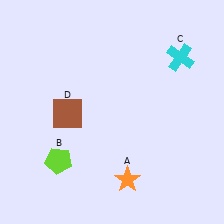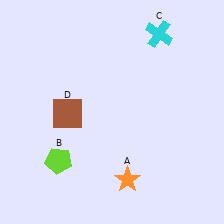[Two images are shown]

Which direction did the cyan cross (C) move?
The cyan cross (C) moved up.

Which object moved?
The cyan cross (C) moved up.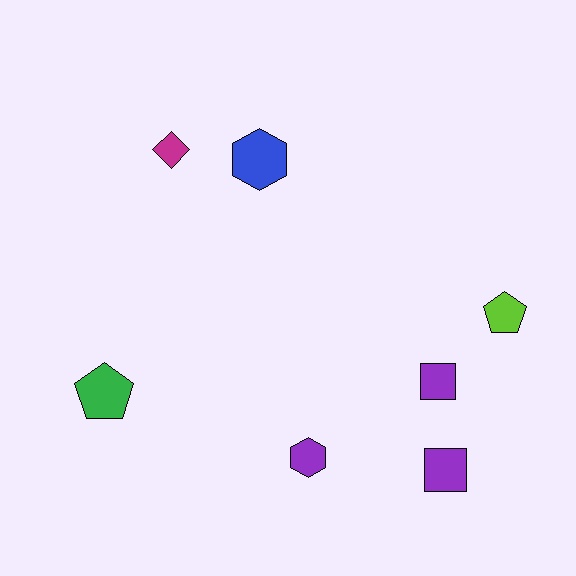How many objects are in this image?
There are 7 objects.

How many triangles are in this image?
There are no triangles.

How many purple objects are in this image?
There are 3 purple objects.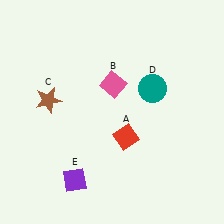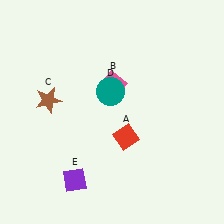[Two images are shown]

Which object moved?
The teal circle (D) moved left.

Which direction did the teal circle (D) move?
The teal circle (D) moved left.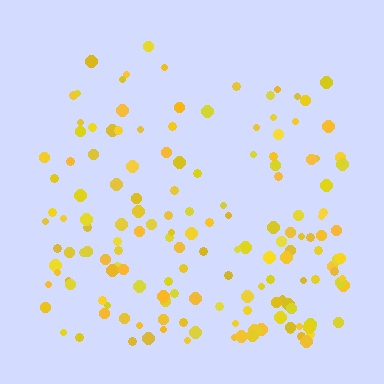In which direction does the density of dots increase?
From top to bottom, with the bottom side densest.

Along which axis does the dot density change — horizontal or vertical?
Vertical.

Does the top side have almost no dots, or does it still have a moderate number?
Still a moderate number, just noticeably fewer than the bottom.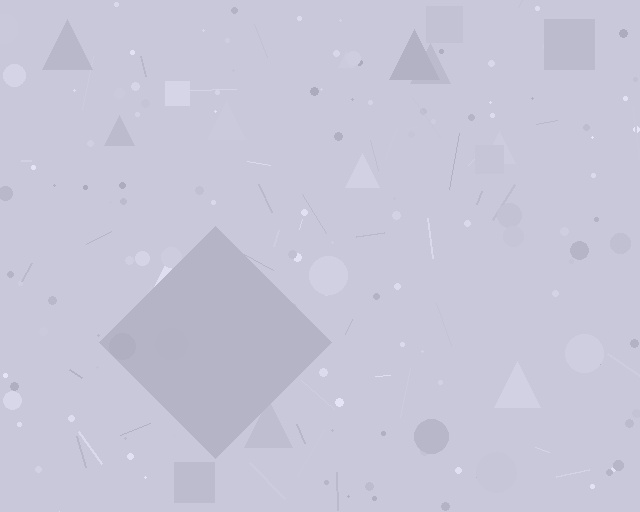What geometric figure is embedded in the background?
A diamond is embedded in the background.